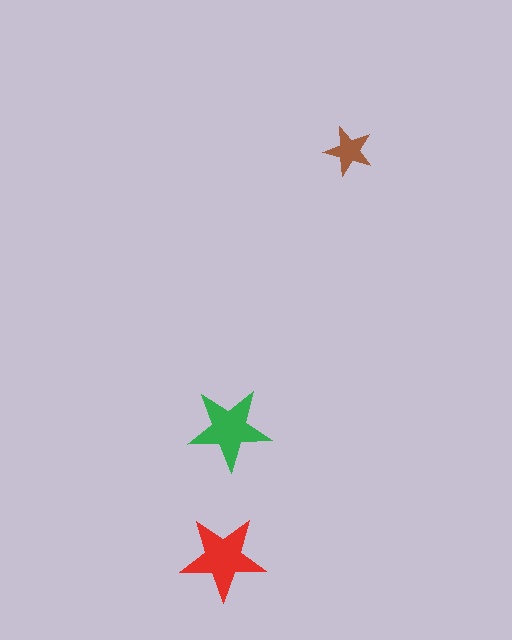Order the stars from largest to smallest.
the red one, the green one, the brown one.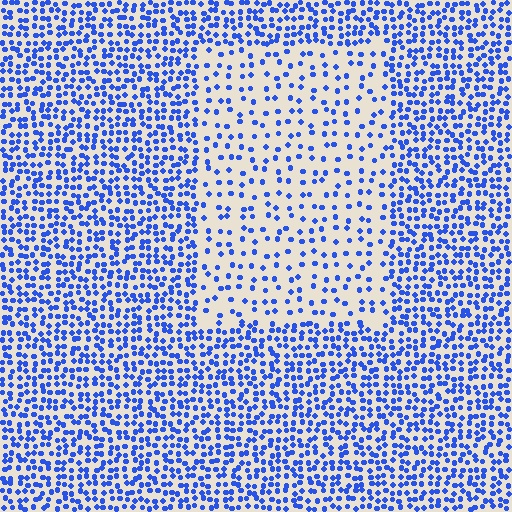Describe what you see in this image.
The image contains small blue elements arranged at two different densities. A rectangle-shaped region is visible where the elements are less densely packed than the surrounding area.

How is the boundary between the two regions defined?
The boundary is defined by a change in element density (approximately 2.4x ratio). All elements are the same color, size, and shape.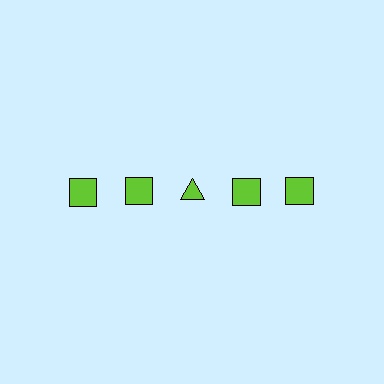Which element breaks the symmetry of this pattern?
The lime triangle in the top row, center column breaks the symmetry. All other shapes are lime squares.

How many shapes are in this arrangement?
There are 5 shapes arranged in a grid pattern.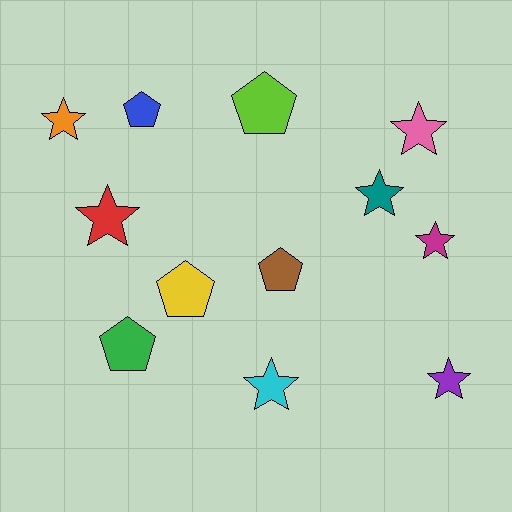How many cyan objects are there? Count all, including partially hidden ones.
There is 1 cyan object.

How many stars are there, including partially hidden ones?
There are 7 stars.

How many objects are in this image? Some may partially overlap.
There are 12 objects.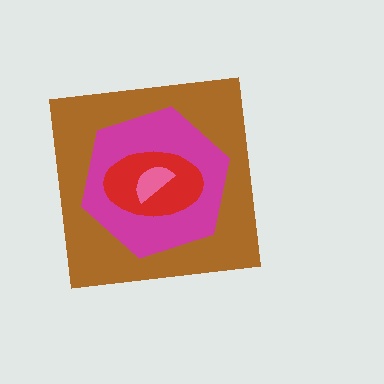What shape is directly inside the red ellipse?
The pink semicircle.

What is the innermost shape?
The pink semicircle.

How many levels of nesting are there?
4.